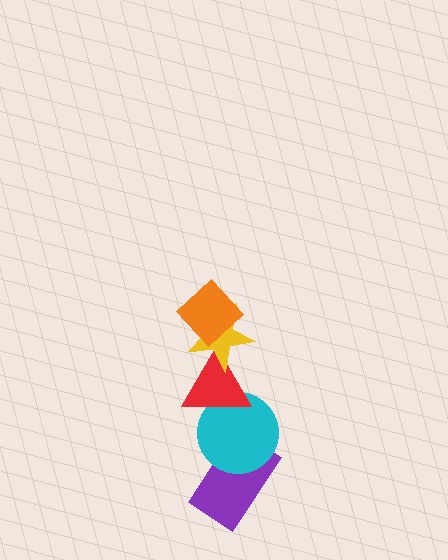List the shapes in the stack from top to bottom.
From top to bottom: the orange diamond, the yellow star, the red triangle, the cyan circle, the purple rectangle.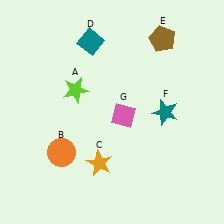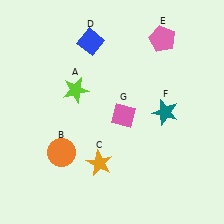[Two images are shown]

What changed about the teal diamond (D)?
In Image 1, D is teal. In Image 2, it changed to blue.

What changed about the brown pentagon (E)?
In Image 1, E is brown. In Image 2, it changed to pink.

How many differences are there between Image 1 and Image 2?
There are 2 differences between the two images.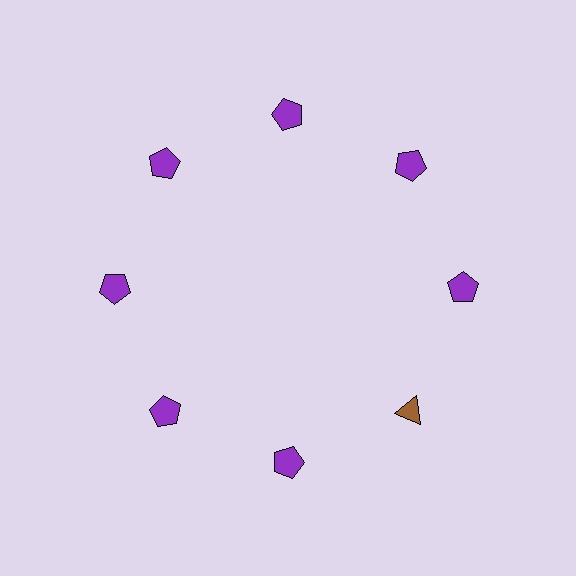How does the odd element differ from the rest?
It differs in both color (brown instead of purple) and shape (triangle instead of pentagon).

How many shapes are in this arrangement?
There are 8 shapes arranged in a ring pattern.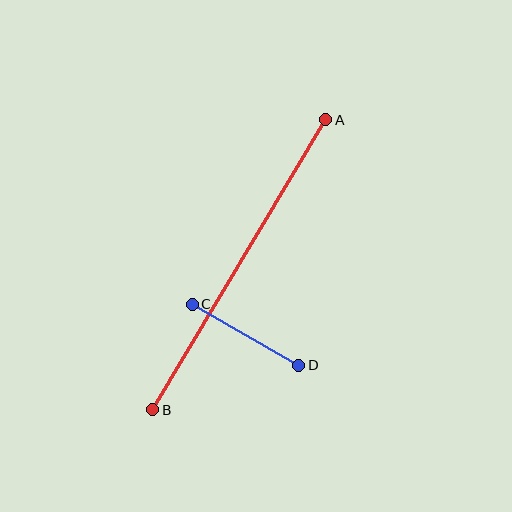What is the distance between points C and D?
The distance is approximately 123 pixels.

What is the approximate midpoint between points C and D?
The midpoint is at approximately (245, 335) pixels.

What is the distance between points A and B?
The distance is approximately 338 pixels.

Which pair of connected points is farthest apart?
Points A and B are farthest apart.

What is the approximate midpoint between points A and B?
The midpoint is at approximately (239, 265) pixels.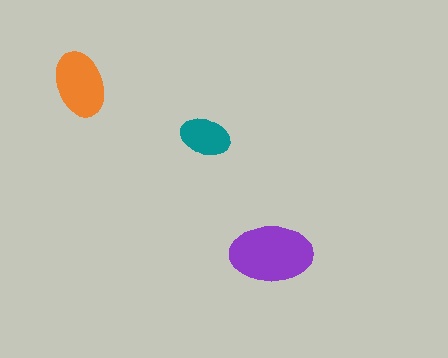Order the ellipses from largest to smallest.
the purple one, the orange one, the teal one.